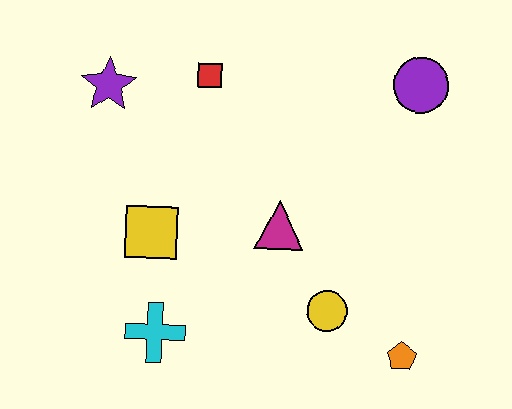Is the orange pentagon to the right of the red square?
Yes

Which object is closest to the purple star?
The red square is closest to the purple star.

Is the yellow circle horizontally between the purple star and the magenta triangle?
No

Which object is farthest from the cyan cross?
The purple circle is farthest from the cyan cross.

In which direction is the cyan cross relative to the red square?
The cyan cross is below the red square.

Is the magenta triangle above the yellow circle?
Yes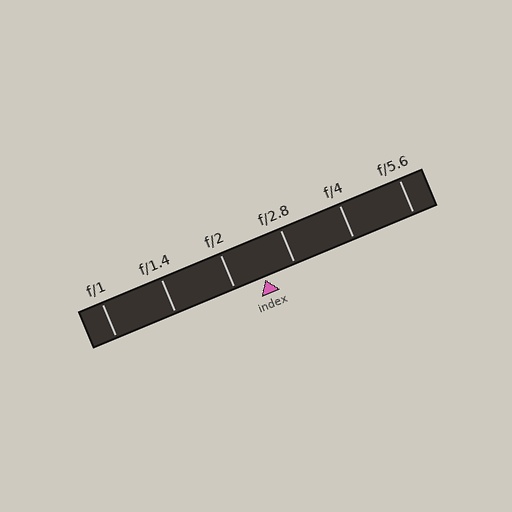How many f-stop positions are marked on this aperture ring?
There are 6 f-stop positions marked.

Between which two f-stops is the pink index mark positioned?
The index mark is between f/2 and f/2.8.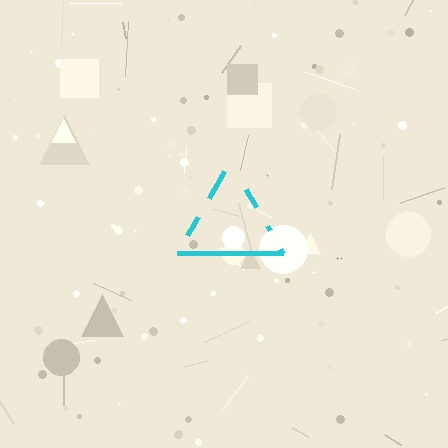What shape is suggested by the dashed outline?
The dashed outline suggests a triangle.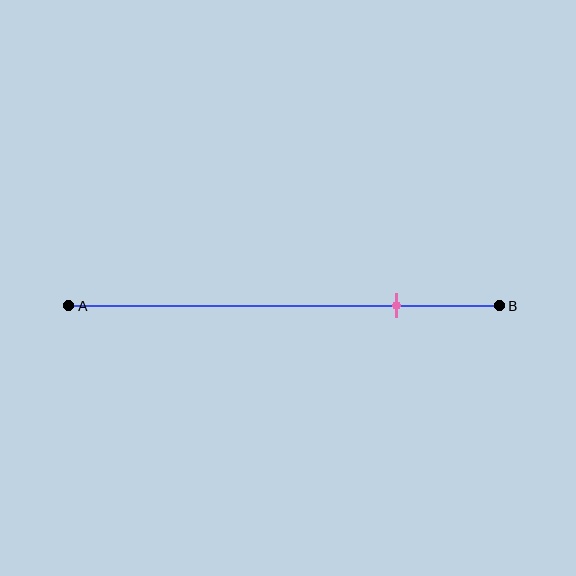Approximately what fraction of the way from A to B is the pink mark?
The pink mark is approximately 75% of the way from A to B.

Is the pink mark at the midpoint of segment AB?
No, the mark is at about 75% from A, not at the 50% midpoint.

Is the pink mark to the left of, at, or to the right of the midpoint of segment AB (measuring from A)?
The pink mark is to the right of the midpoint of segment AB.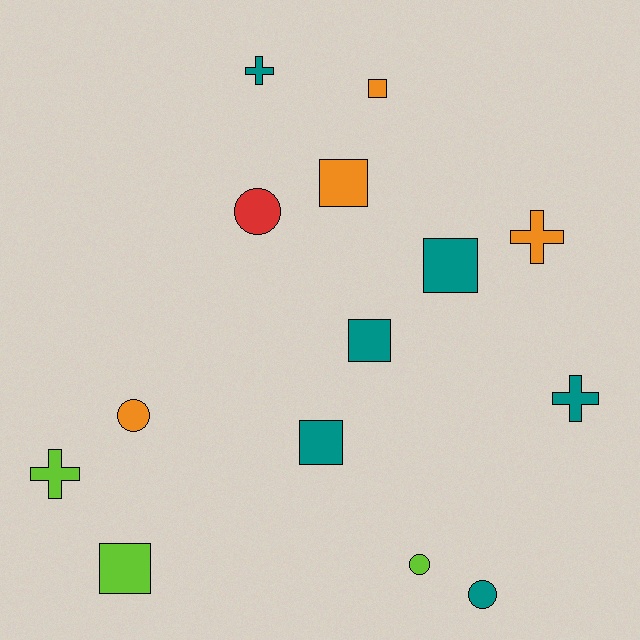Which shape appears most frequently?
Square, with 6 objects.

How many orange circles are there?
There is 1 orange circle.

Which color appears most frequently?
Teal, with 6 objects.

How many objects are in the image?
There are 14 objects.